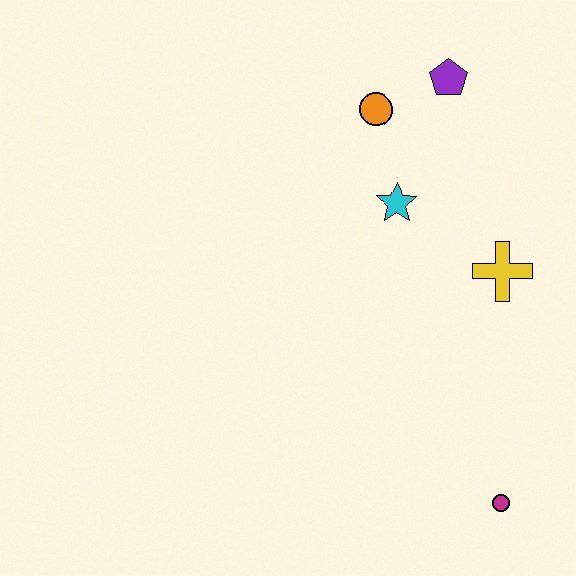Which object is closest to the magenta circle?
The yellow cross is closest to the magenta circle.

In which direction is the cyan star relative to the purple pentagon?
The cyan star is below the purple pentagon.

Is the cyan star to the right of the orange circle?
Yes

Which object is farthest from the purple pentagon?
The magenta circle is farthest from the purple pentagon.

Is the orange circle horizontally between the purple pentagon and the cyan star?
No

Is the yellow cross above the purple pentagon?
No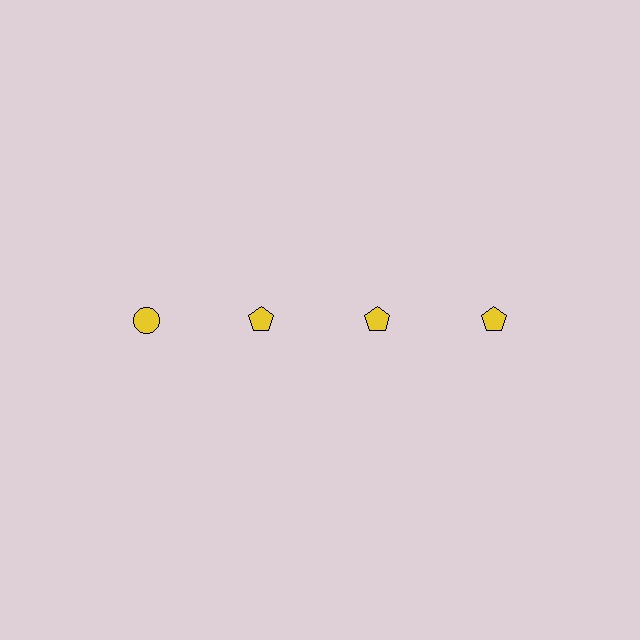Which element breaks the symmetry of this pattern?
The yellow circle in the top row, leftmost column breaks the symmetry. All other shapes are yellow pentagons.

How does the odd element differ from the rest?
It has a different shape: circle instead of pentagon.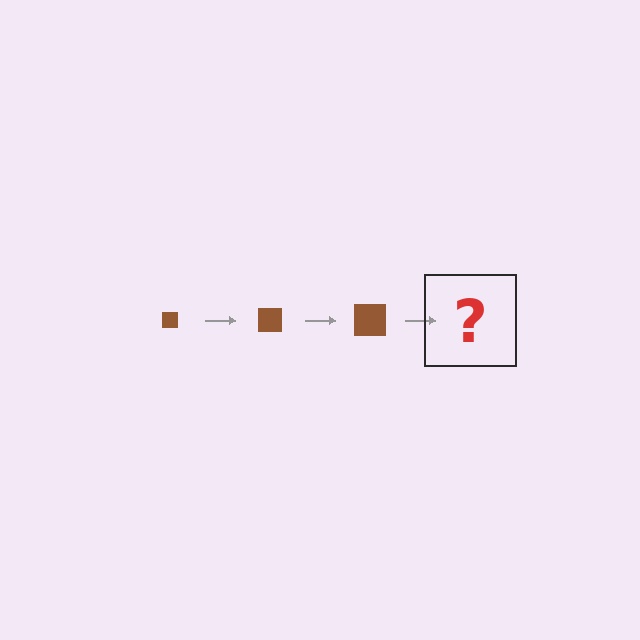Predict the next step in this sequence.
The next step is a brown square, larger than the previous one.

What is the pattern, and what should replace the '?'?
The pattern is that the square gets progressively larger each step. The '?' should be a brown square, larger than the previous one.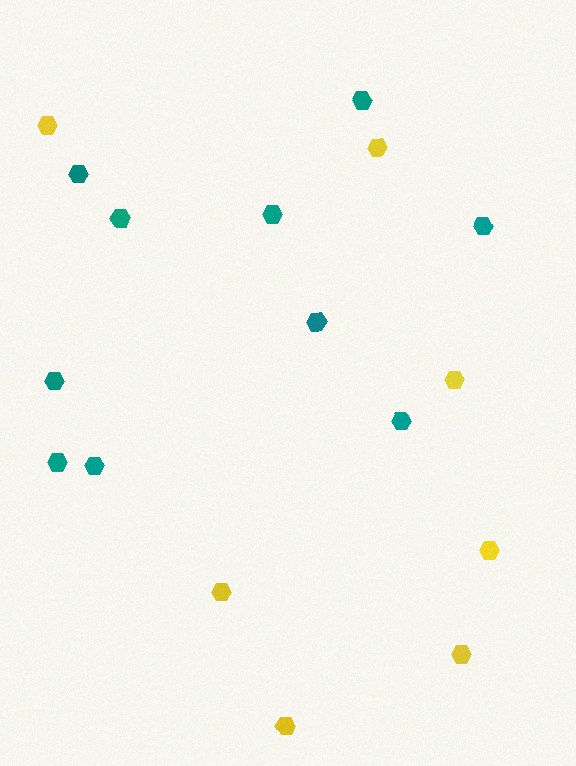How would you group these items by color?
There are 2 groups: one group of teal hexagons (10) and one group of yellow hexagons (7).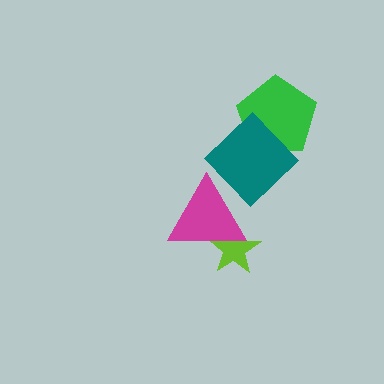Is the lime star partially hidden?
Yes, it is partially covered by another shape.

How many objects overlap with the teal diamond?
1 object overlaps with the teal diamond.